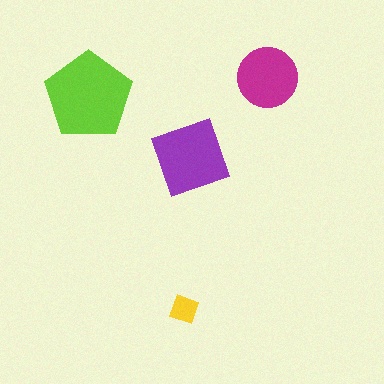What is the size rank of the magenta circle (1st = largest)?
3rd.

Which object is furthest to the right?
The magenta circle is rightmost.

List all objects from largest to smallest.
The lime pentagon, the purple square, the magenta circle, the yellow diamond.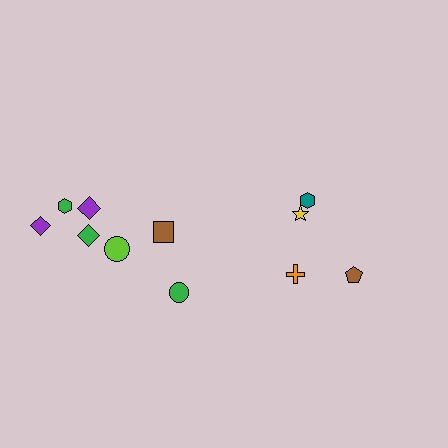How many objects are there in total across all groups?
There are 12 objects.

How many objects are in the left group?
There are 8 objects.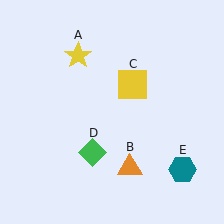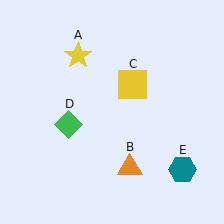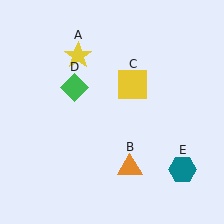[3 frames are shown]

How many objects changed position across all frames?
1 object changed position: green diamond (object D).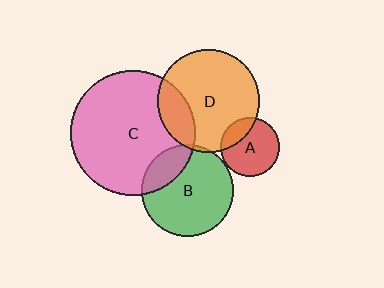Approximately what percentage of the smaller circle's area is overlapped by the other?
Approximately 25%.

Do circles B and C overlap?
Yes.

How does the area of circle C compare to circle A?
Approximately 4.6 times.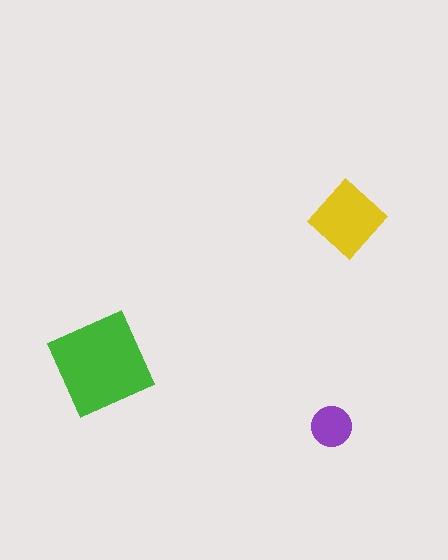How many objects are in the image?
There are 3 objects in the image.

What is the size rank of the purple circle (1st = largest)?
3rd.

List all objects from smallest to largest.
The purple circle, the yellow diamond, the green square.